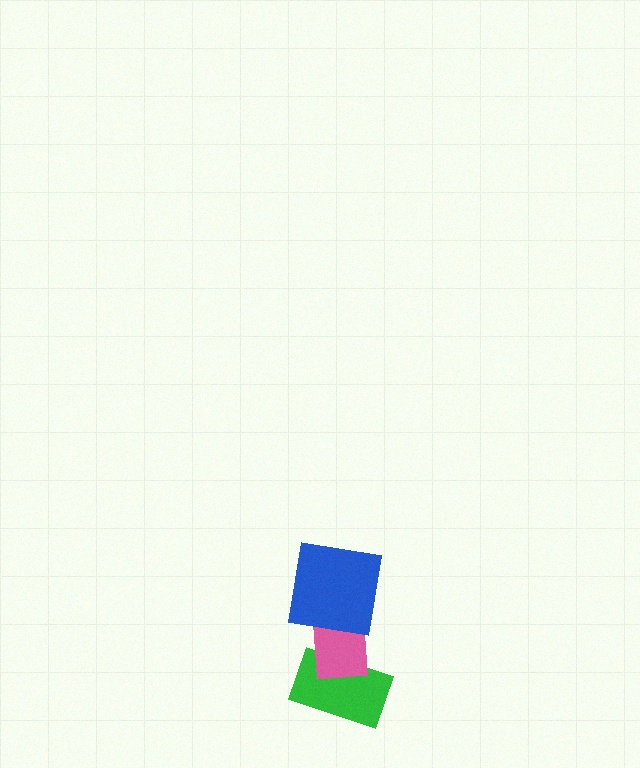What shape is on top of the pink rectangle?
The blue square is on top of the pink rectangle.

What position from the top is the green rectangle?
The green rectangle is 3rd from the top.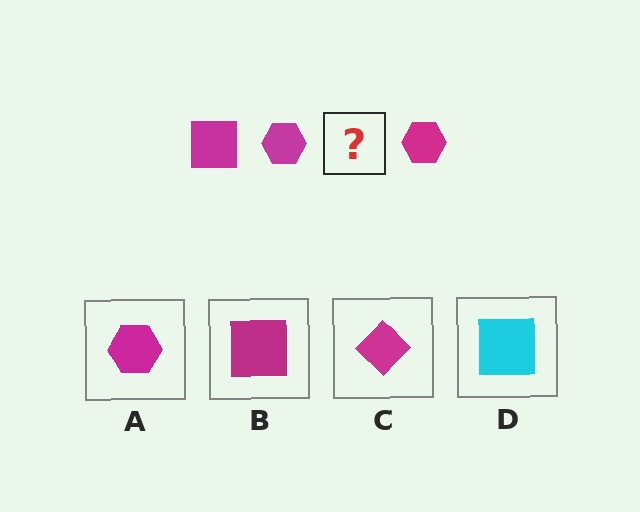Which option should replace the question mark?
Option B.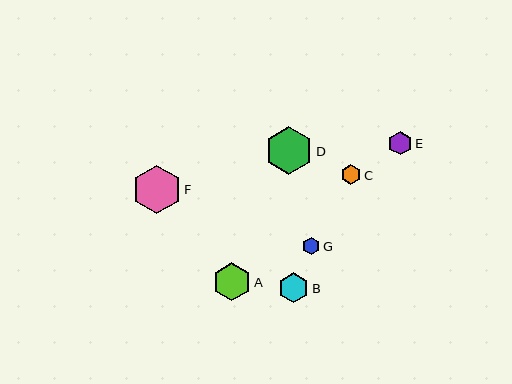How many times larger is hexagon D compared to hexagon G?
Hexagon D is approximately 2.8 times the size of hexagon G.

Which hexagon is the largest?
Hexagon F is the largest with a size of approximately 49 pixels.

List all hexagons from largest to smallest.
From largest to smallest: F, D, A, B, E, C, G.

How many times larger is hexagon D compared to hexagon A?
Hexagon D is approximately 1.2 times the size of hexagon A.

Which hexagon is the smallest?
Hexagon G is the smallest with a size of approximately 17 pixels.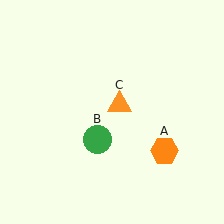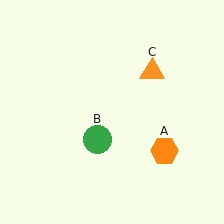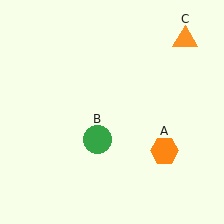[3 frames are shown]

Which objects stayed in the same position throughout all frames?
Orange hexagon (object A) and green circle (object B) remained stationary.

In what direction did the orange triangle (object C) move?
The orange triangle (object C) moved up and to the right.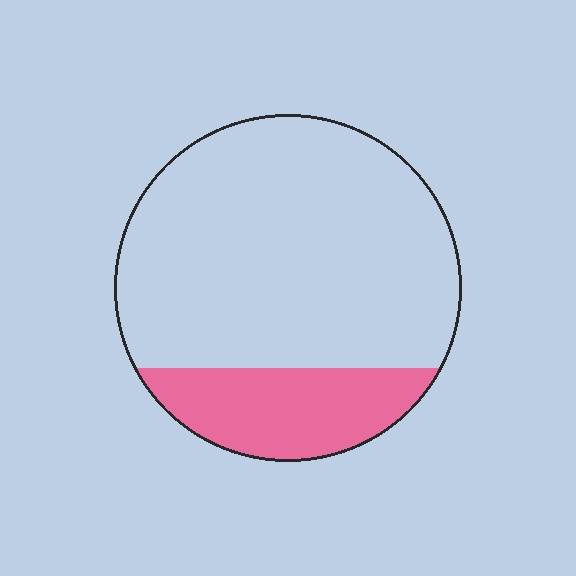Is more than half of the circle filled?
No.